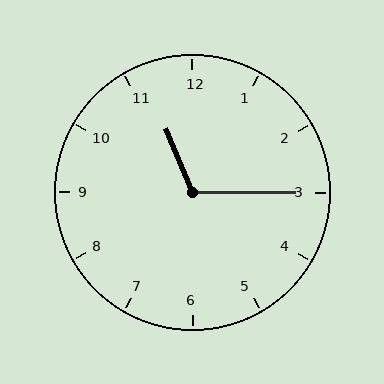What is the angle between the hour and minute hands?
Approximately 112 degrees.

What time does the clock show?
11:15.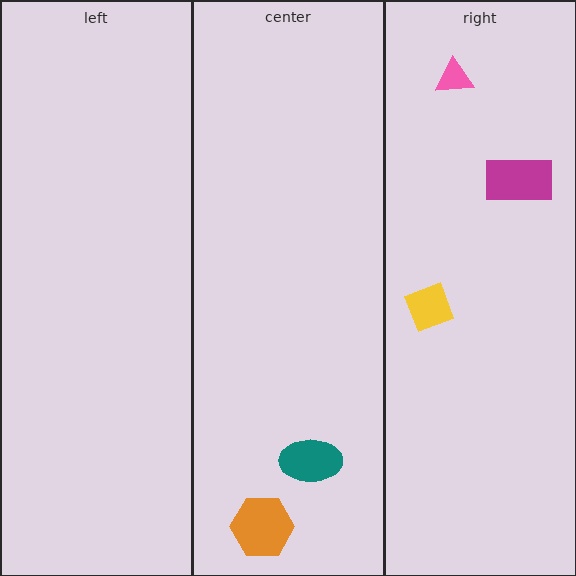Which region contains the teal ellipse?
The center region.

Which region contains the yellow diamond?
The right region.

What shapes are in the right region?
The yellow diamond, the magenta rectangle, the pink triangle.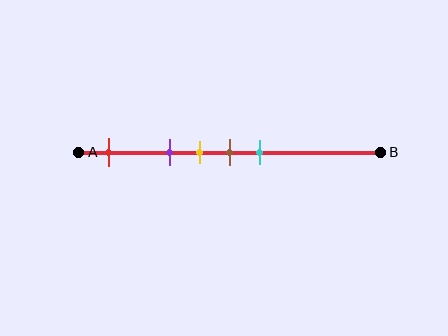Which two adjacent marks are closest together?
The yellow and brown marks are the closest adjacent pair.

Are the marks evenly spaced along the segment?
No, the marks are not evenly spaced.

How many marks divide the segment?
There are 5 marks dividing the segment.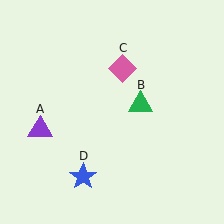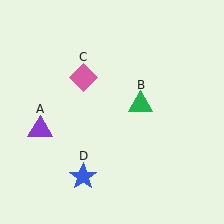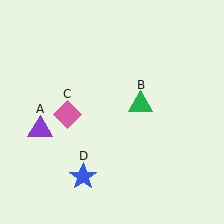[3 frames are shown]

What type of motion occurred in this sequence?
The pink diamond (object C) rotated counterclockwise around the center of the scene.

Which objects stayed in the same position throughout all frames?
Purple triangle (object A) and green triangle (object B) and blue star (object D) remained stationary.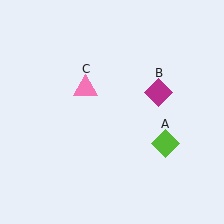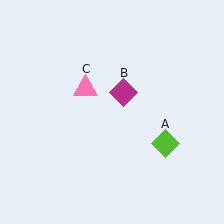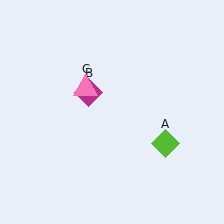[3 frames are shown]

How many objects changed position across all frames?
1 object changed position: magenta diamond (object B).